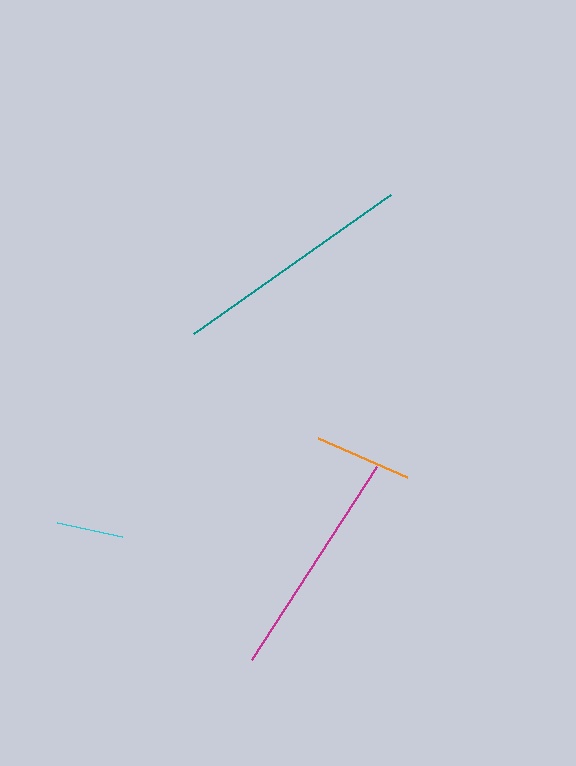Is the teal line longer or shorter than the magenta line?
The teal line is longer than the magenta line.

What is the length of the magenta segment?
The magenta segment is approximately 229 pixels long.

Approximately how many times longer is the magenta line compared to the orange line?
The magenta line is approximately 2.3 times the length of the orange line.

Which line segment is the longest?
The teal line is the longest at approximately 241 pixels.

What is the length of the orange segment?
The orange segment is approximately 98 pixels long.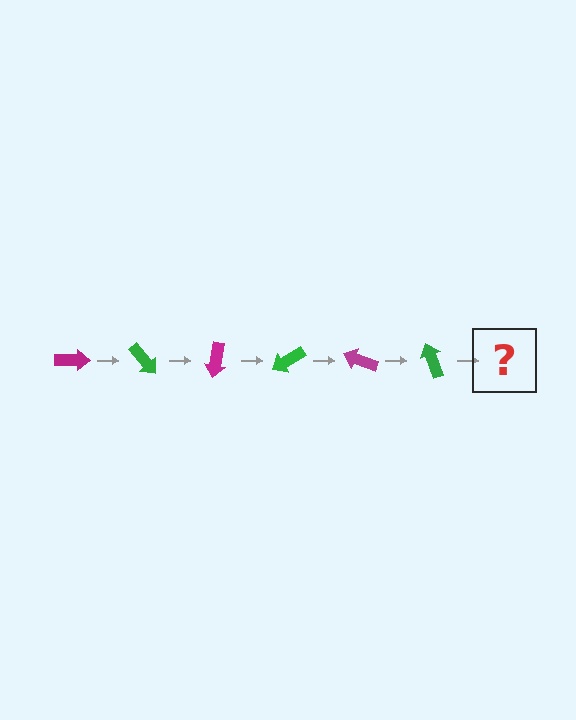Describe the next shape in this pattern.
It should be a magenta arrow, rotated 300 degrees from the start.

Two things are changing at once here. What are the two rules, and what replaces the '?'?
The two rules are that it rotates 50 degrees each step and the color cycles through magenta and green. The '?' should be a magenta arrow, rotated 300 degrees from the start.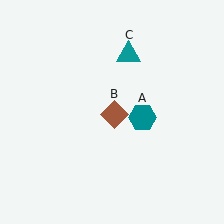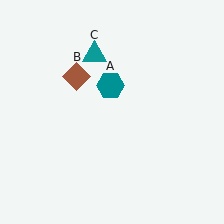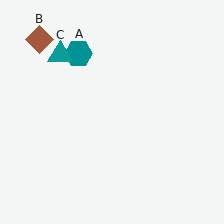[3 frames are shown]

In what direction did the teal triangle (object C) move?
The teal triangle (object C) moved left.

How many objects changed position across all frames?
3 objects changed position: teal hexagon (object A), brown diamond (object B), teal triangle (object C).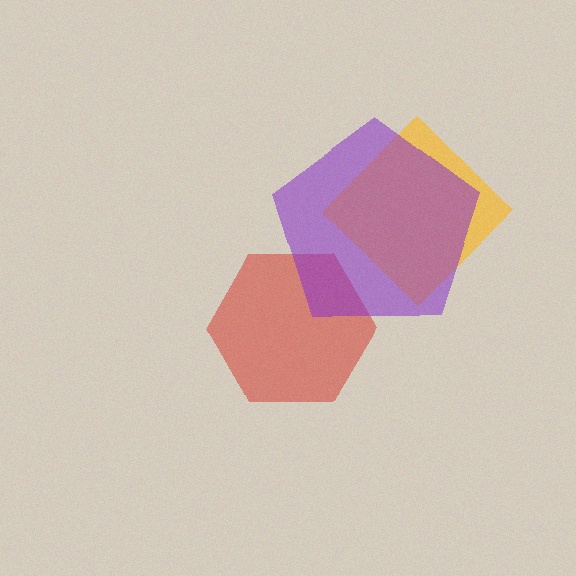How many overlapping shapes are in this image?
There are 3 overlapping shapes in the image.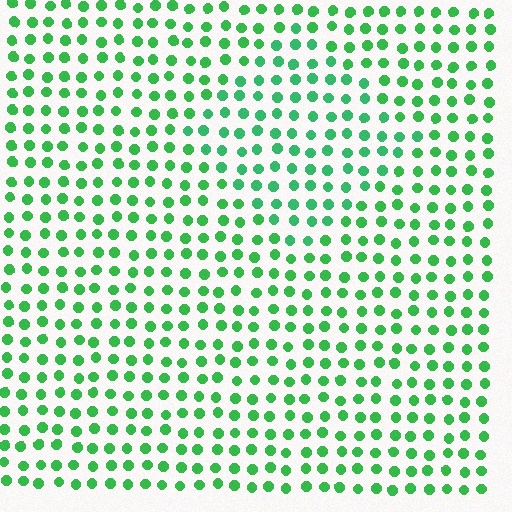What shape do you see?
I see a diamond.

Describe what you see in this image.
The image is filled with small green elements in a uniform arrangement. A diamond-shaped region is visible where the elements are tinted to a slightly different hue, forming a subtle color boundary.